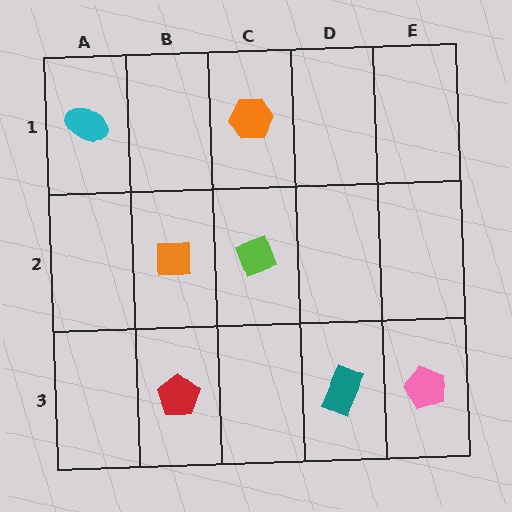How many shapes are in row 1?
2 shapes.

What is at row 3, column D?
A teal rectangle.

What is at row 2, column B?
An orange square.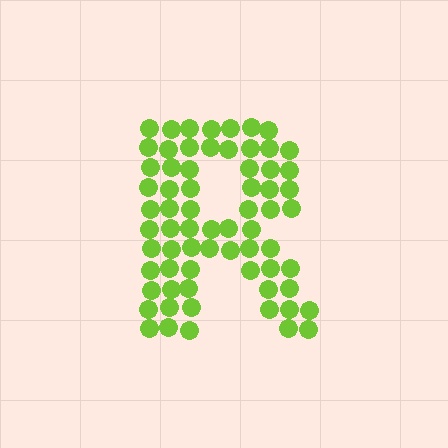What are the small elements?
The small elements are circles.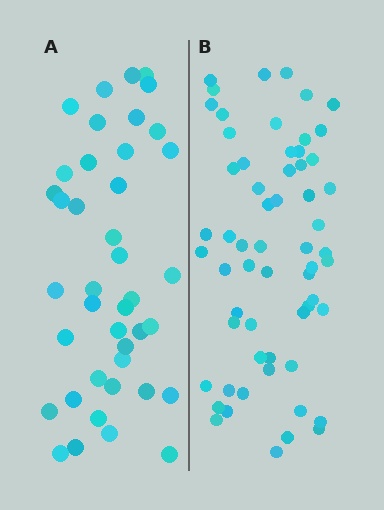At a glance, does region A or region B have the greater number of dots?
Region B (the right region) has more dots.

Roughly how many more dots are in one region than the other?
Region B has approximately 20 more dots than region A.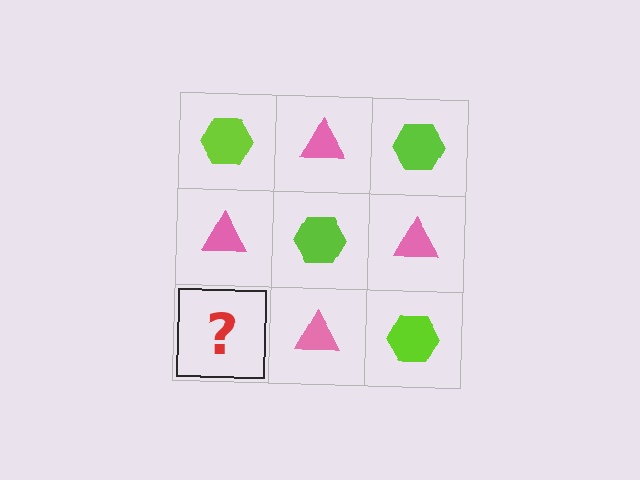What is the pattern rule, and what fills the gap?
The rule is that it alternates lime hexagon and pink triangle in a checkerboard pattern. The gap should be filled with a lime hexagon.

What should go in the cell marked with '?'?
The missing cell should contain a lime hexagon.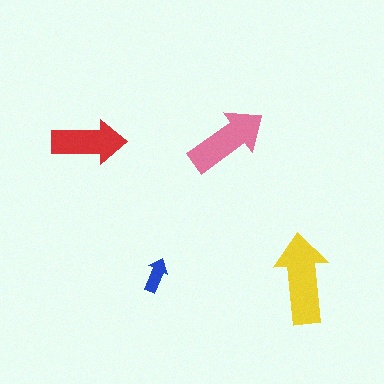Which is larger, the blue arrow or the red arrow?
The red one.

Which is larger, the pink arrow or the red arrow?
The pink one.